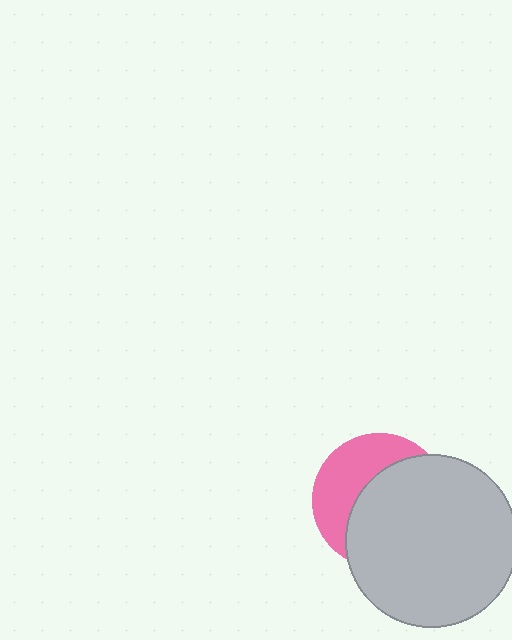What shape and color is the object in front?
The object in front is a light gray circle.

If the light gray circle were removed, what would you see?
You would see the complete pink circle.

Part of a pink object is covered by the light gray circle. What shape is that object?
It is a circle.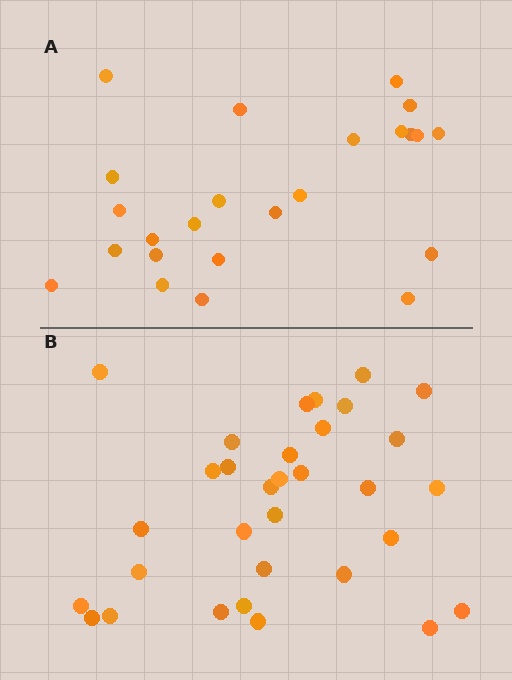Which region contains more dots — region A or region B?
Region B (the bottom region) has more dots.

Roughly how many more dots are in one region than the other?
Region B has roughly 8 or so more dots than region A.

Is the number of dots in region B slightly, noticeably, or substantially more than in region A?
Region B has noticeably more, but not dramatically so. The ratio is roughly 1.3 to 1.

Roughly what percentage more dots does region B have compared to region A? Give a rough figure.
About 35% more.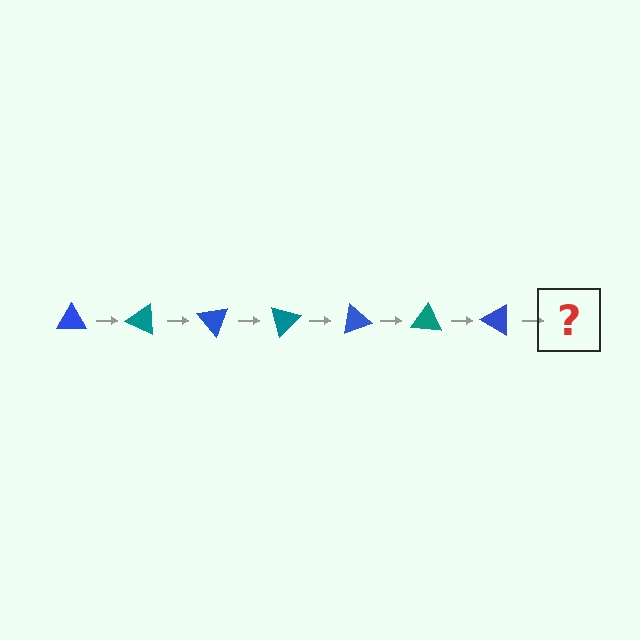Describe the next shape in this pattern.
It should be a teal triangle, rotated 175 degrees from the start.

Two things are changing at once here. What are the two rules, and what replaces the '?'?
The two rules are that it rotates 25 degrees each step and the color cycles through blue and teal. The '?' should be a teal triangle, rotated 175 degrees from the start.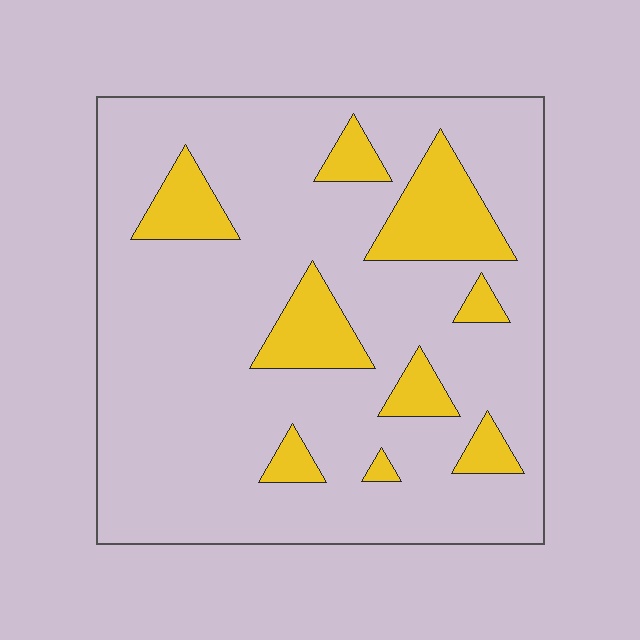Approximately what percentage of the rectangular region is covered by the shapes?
Approximately 20%.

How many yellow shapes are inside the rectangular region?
9.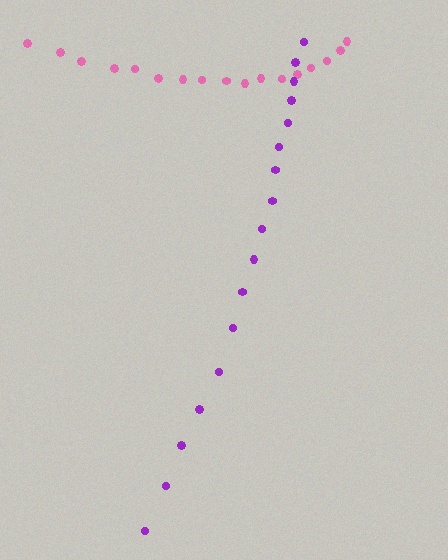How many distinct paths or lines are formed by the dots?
There are 2 distinct paths.